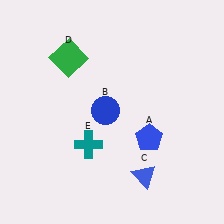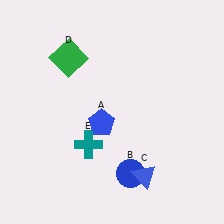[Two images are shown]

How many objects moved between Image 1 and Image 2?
2 objects moved between the two images.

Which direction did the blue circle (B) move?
The blue circle (B) moved down.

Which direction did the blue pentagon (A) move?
The blue pentagon (A) moved left.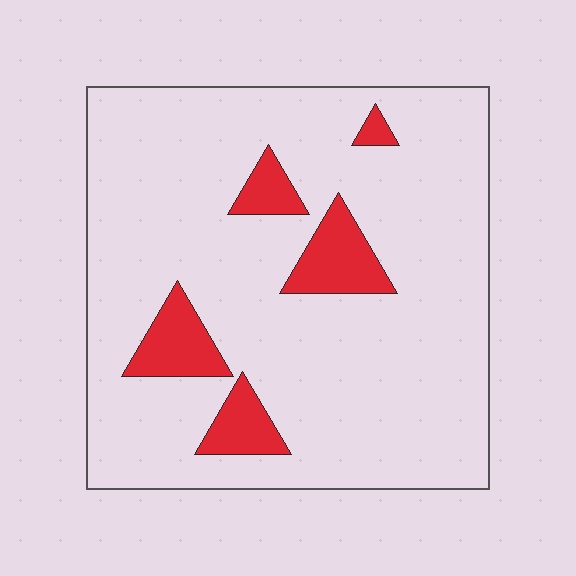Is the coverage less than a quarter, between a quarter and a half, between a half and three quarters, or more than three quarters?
Less than a quarter.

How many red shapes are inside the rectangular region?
5.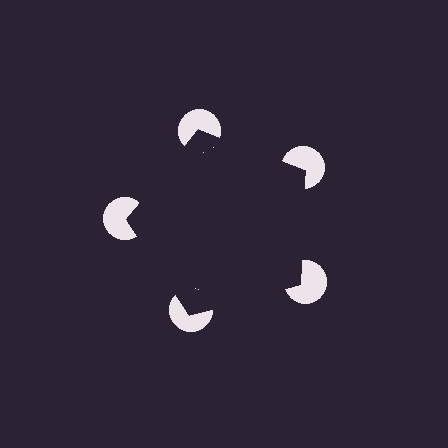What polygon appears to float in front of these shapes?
An illusory pentagon — its edges are inferred from the aligned wedge cuts in the pac-man discs, not physically drawn.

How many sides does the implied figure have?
5 sides.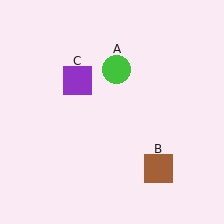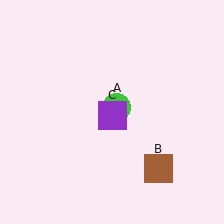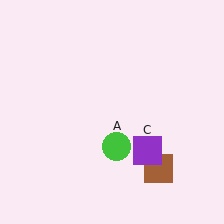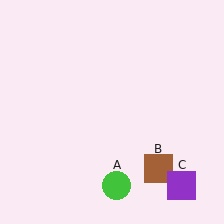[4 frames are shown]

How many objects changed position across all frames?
2 objects changed position: green circle (object A), purple square (object C).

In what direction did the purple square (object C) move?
The purple square (object C) moved down and to the right.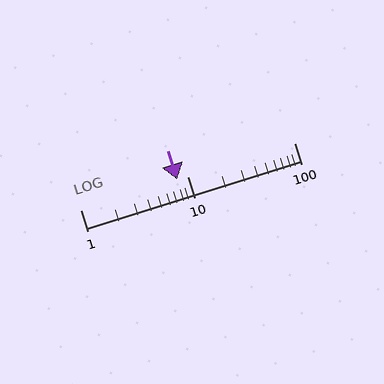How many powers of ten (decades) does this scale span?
The scale spans 2 decades, from 1 to 100.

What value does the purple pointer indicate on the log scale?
The pointer indicates approximately 8.1.